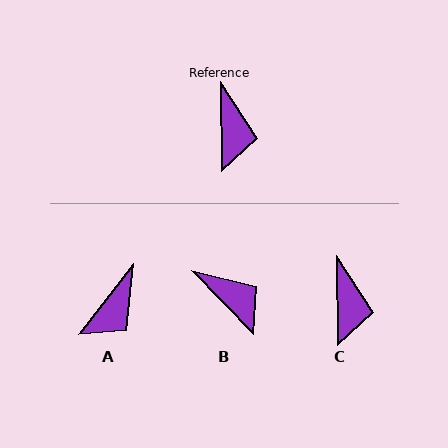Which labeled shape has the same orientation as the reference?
C.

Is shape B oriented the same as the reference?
No, it is off by about 43 degrees.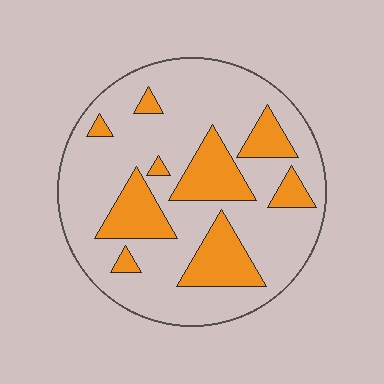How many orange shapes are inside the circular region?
9.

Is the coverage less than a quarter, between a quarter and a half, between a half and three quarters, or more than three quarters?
Between a quarter and a half.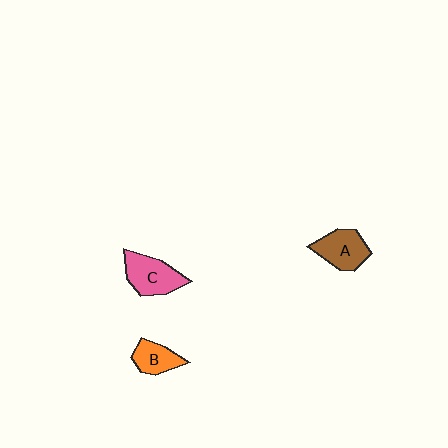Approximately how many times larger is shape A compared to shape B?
Approximately 1.4 times.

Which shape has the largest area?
Shape C (pink).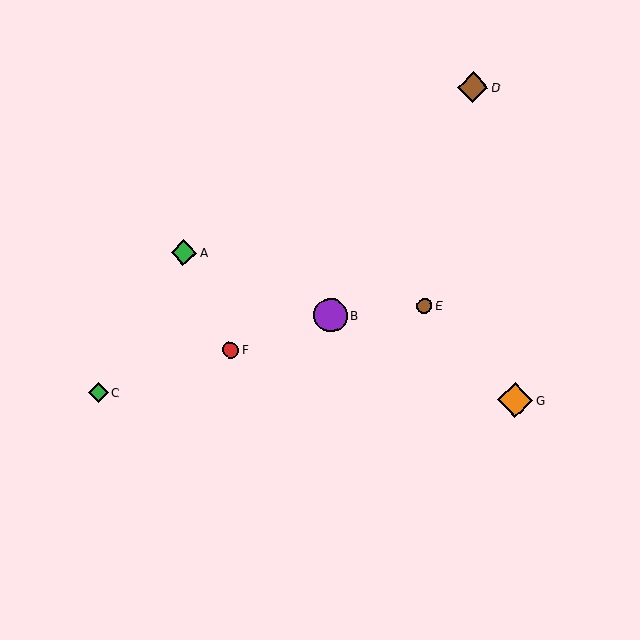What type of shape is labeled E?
Shape E is a brown circle.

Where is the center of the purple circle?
The center of the purple circle is at (331, 315).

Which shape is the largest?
The orange diamond (labeled G) is the largest.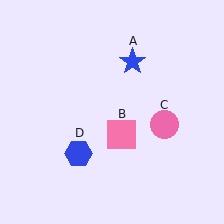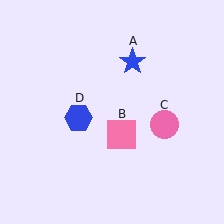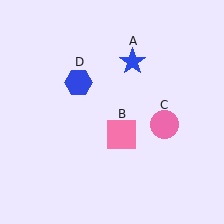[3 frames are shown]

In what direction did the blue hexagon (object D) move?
The blue hexagon (object D) moved up.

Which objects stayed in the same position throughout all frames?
Blue star (object A) and pink square (object B) and pink circle (object C) remained stationary.